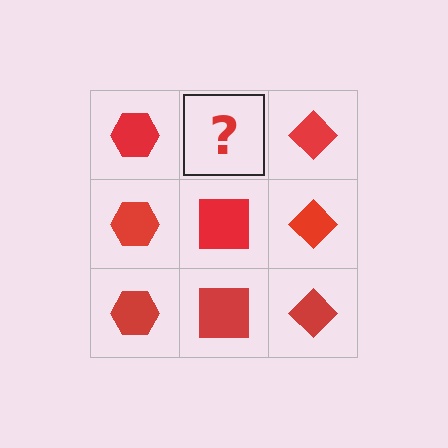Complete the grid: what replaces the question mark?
The question mark should be replaced with a red square.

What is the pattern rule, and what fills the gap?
The rule is that each column has a consistent shape. The gap should be filled with a red square.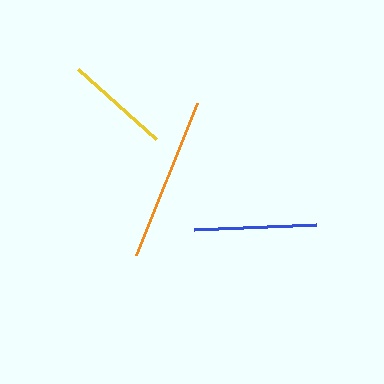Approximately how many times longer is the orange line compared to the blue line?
The orange line is approximately 1.3 times the length of the blue line.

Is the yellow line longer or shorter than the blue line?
The blue line is longer than the yellow line.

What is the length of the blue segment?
The blue segment is approximately 122 pixels long.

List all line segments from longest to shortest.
From longest to shortest: orange, blue, yellow.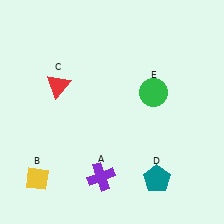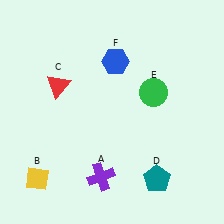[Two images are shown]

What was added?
A blue hexagon (F) was added in Image 2.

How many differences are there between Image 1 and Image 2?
There is 1 difference between the two images.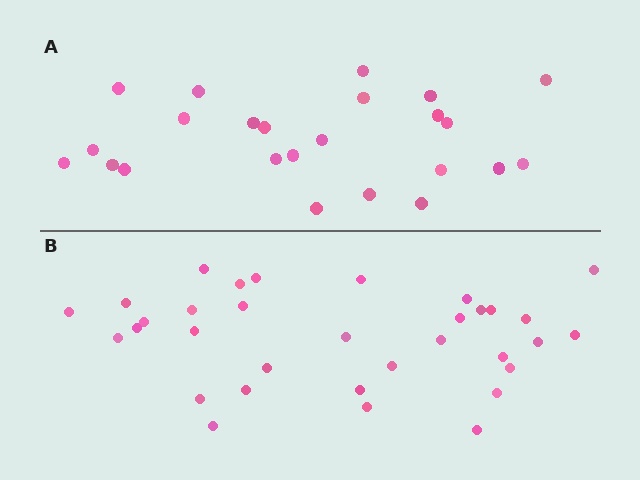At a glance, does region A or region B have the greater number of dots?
Region B (the bottom region) has more dots.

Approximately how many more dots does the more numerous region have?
Region B has roughly 8 or so more dots than region A.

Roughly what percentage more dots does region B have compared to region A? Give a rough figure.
About 40% more.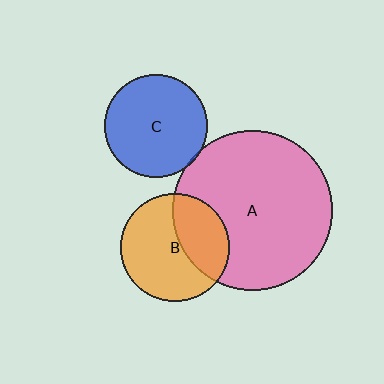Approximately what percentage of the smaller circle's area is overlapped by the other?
Approximately 5%.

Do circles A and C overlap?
Yes.